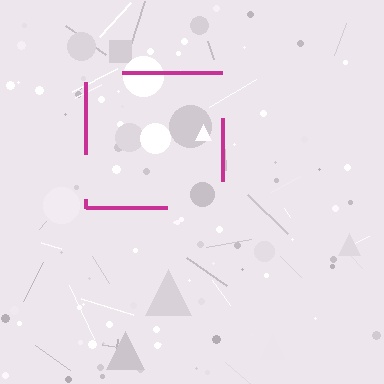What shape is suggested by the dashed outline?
The dashed outline suggests a square.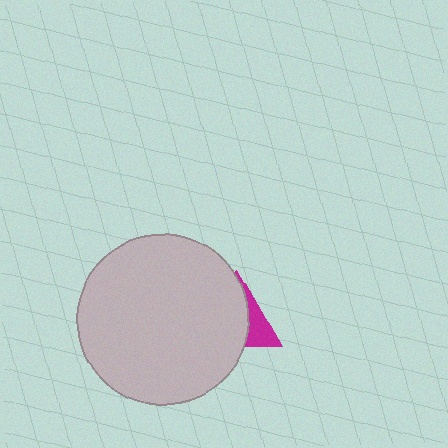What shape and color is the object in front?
The object in front is a light gray circle.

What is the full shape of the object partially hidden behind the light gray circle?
The partially hidden object is a magenta triangle.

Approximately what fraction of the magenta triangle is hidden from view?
Roughly 68% of the magenta triangle is hidden behind the light gray circle.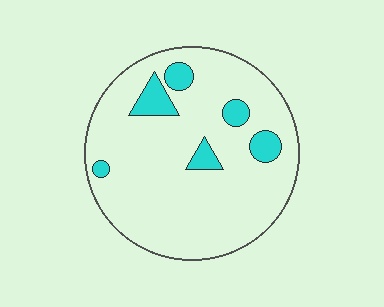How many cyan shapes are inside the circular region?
6.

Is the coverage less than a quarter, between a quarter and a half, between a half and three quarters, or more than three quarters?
Less than a quarter.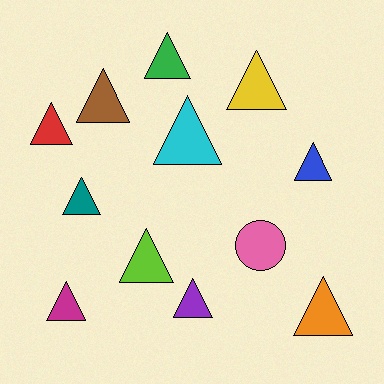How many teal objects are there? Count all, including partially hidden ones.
There is 1 teal object.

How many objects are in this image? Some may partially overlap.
There are 12 objects.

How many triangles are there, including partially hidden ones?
There are 11 triangles.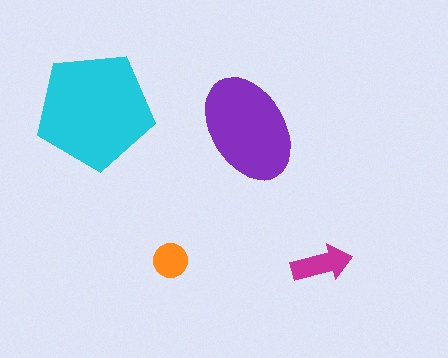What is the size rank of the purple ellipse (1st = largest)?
2nd.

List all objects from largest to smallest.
The cyan pentagon, the purple ellipse, the magenta arrow, the orange circle.